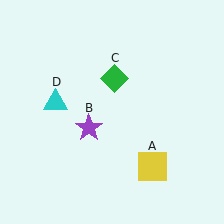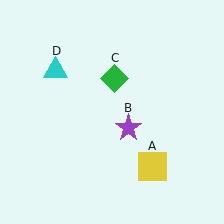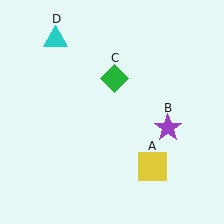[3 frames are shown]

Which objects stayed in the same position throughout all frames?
Yellow square (object A) and green diamond (object C) remained stationary.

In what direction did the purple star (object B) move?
The purple star (object B) moved right.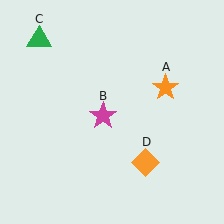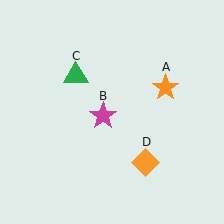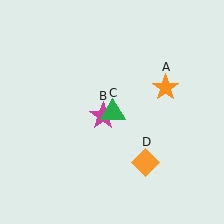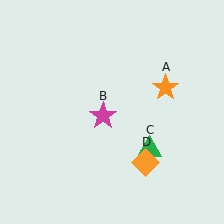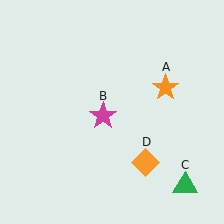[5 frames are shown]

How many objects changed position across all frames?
1 object changed position: green triangle (object C).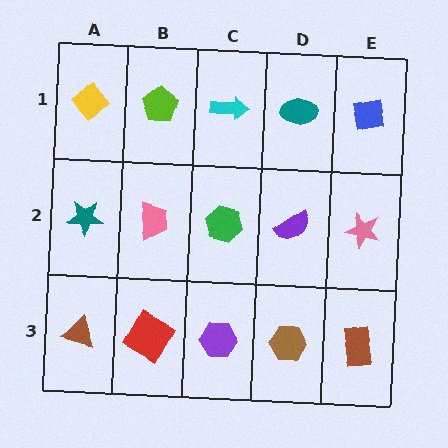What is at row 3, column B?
A red square.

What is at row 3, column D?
A brown hexagon.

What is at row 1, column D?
A teal ellipse.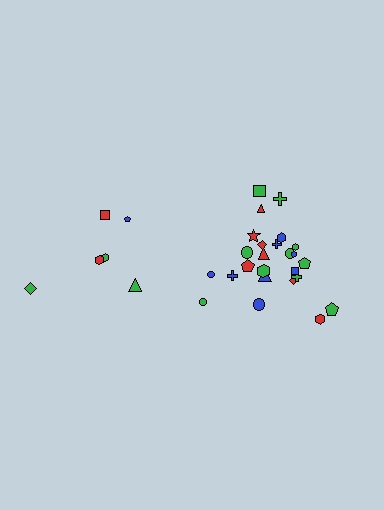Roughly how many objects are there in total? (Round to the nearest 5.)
Roughly 30 objects in total.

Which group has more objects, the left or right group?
The right group.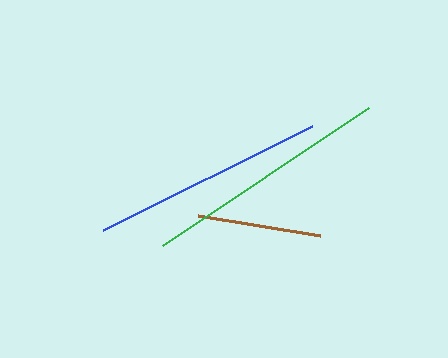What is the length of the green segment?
The green segment is approximately 248 pixels long.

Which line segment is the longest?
The green line is the longest at approximately 248 pixels.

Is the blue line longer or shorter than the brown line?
The blue line is longer than the brown line.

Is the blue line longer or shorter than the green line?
The green line is longer than the blue line.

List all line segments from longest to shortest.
From longest to shortest: green, blue, brown.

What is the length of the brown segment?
The brown segment is approximately 124 pixels long.